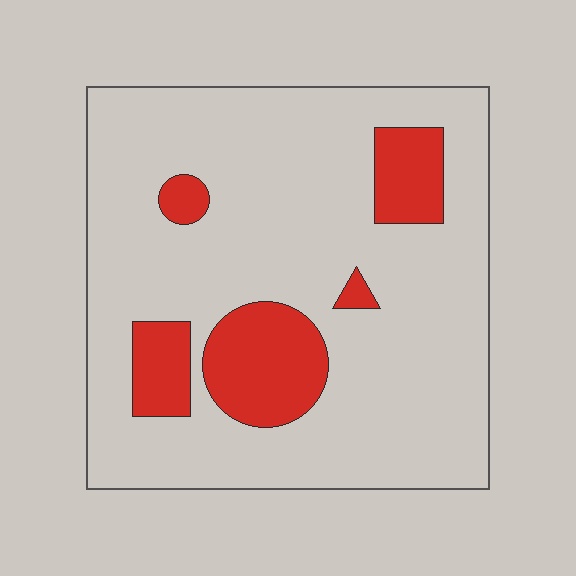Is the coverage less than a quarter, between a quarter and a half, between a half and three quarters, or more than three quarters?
Less than a quarter.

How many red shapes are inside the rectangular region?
5.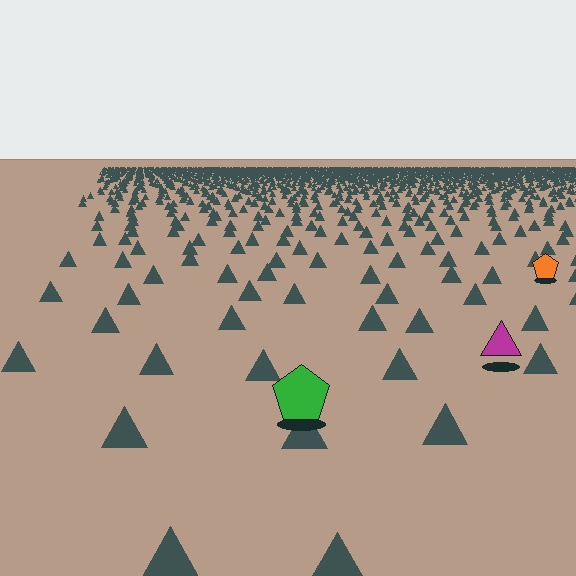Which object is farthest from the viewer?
The orange pentagon is farthest from the viewer. It appears smaller and the ground texture around it is denser.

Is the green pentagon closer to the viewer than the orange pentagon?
Yes. The green pentagon is closer — you can tell from the texture gradient: the ground texture is coarser near it.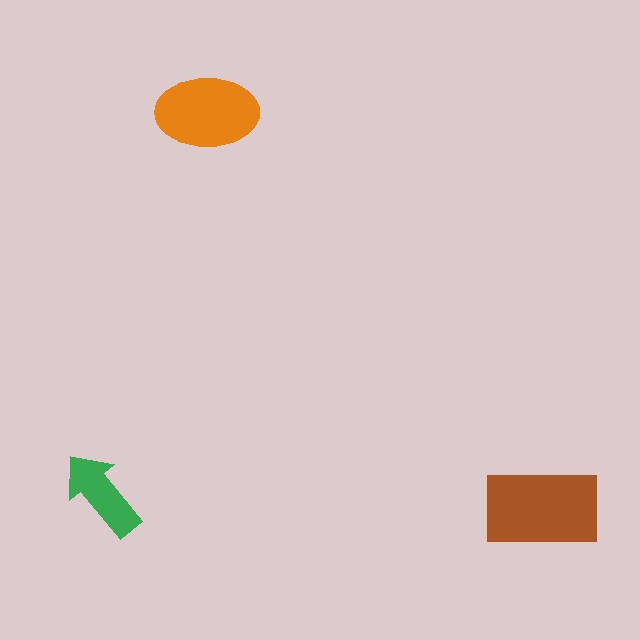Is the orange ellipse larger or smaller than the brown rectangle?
Smaller.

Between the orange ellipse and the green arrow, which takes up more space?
The orange ellipse.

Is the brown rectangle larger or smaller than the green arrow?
Larger.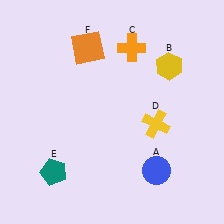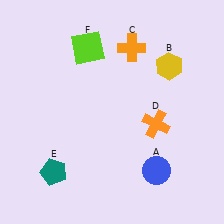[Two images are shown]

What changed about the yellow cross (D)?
In Image 1, D is yellow. In Image 2, it changed to orange.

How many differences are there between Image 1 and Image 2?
There are 2 differences between the two images.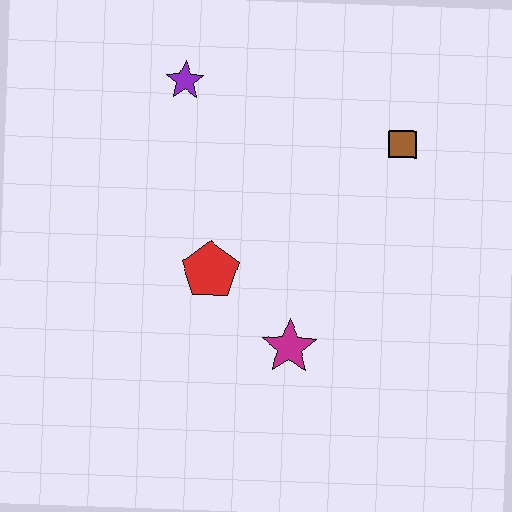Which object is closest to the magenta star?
The red pentagon is closest to the magenta star.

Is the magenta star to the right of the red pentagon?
Yes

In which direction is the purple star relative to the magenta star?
The purple star is above the magenta star.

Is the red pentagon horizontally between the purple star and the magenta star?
Yes